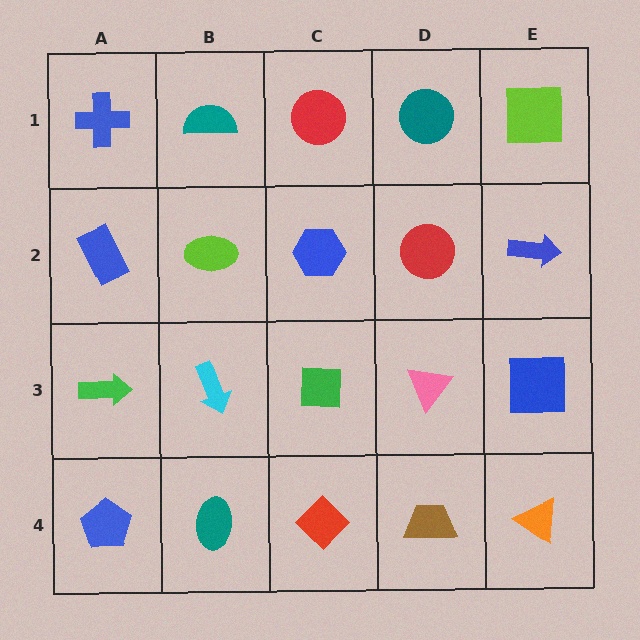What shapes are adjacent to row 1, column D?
A red circle (row 2, column D), a red circle (row 1, column C), a lime square (row 1, column E).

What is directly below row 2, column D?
A pink triangle.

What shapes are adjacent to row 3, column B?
A lime ellipse (row 2, column B), a teal ellipse (row 4, column B), a green arrow (row 3, column A), a green square (row 3, column C).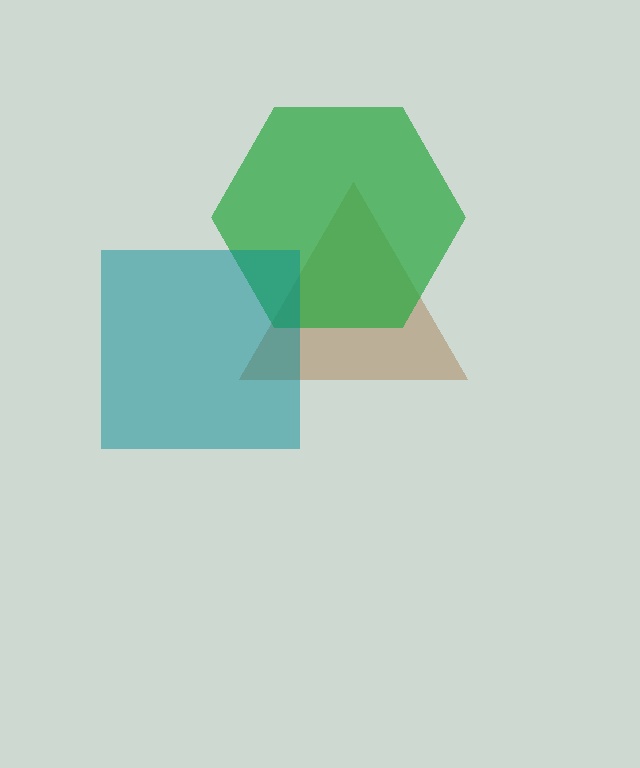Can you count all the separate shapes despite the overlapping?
Yes, there are 3 separate shapes.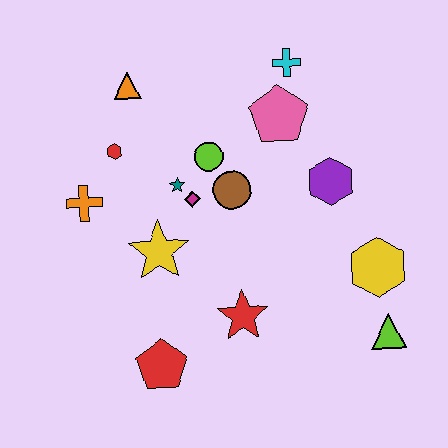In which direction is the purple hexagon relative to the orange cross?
The purple hexagon is to the right of the orange cross.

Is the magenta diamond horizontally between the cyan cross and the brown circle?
No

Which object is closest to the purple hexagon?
The pink pentagon is closest to the purple hexagon.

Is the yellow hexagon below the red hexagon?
Yes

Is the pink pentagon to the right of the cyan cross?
No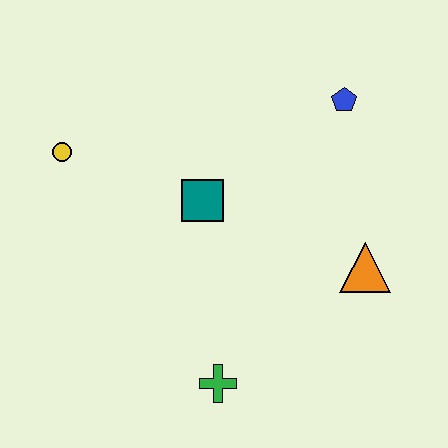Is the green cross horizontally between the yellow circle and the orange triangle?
Yes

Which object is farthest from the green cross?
The blue pentagon is farthest from the green cross.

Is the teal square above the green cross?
Yes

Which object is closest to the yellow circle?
The teal square is closest to the yellow circle.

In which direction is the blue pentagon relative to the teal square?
The blue pentagon is to the right of the teal square.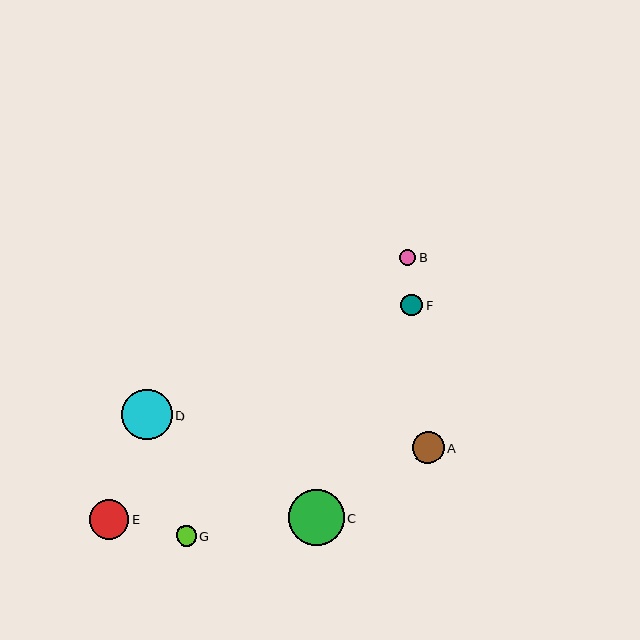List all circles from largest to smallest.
From largest to smallest: C, D, E, A, F, G, B.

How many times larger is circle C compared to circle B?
Circle C is approximately 3.5 times the size of circle B.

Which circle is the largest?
Circle C is the largest with a size of approximately 55 pixels.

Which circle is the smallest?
Circle B is the smallest with a size of approximately 16 pixels.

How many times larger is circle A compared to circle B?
Circle A is approximately 2.0 times the size of circle B.